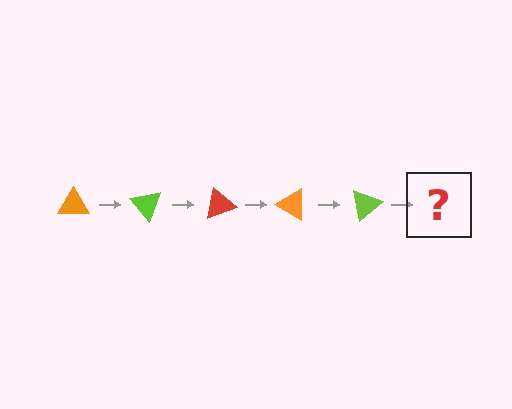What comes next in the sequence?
The next element should be a red triangle, rotated 250 degrees from the start.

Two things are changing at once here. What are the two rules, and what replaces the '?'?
The two rules are that it rotates 50 degrees each step and the color cycles through orange, lime, and red. The '?' should be a red triangle, rotated 250 degrees from the start.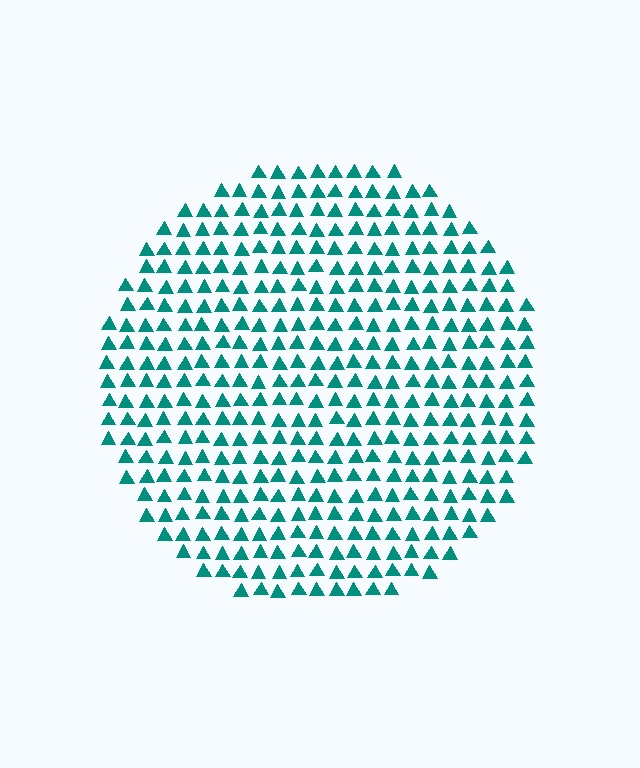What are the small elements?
The small elements are triangles.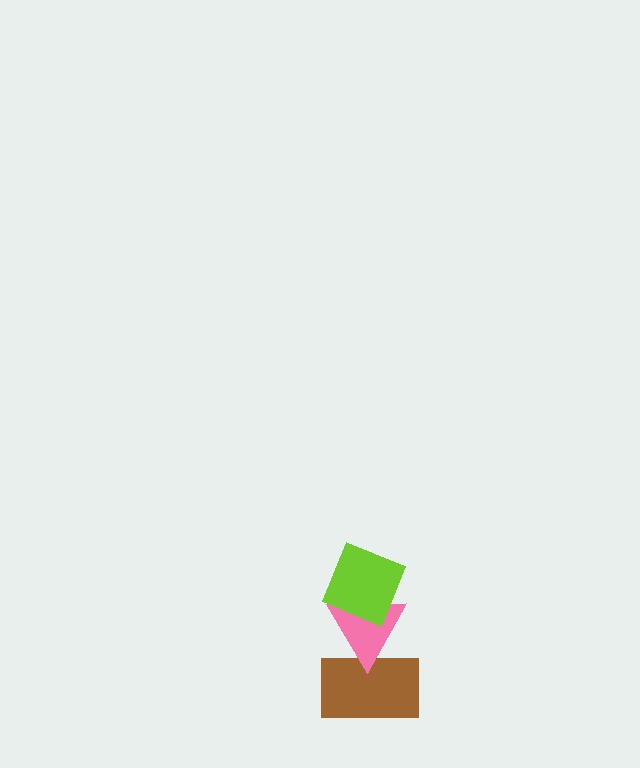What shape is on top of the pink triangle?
The lime diamond is on top of the pink triangle.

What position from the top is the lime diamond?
The lime diamond is 1st from the top.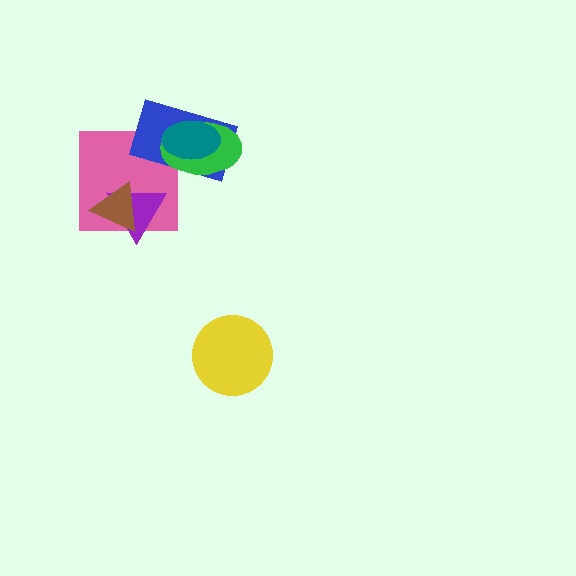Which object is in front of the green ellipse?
The teal ellipse is in front of the green ellipse.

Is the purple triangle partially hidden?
Yes, it is partially covered by another shape.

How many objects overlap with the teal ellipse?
2 objects overlap with the teal ellipse.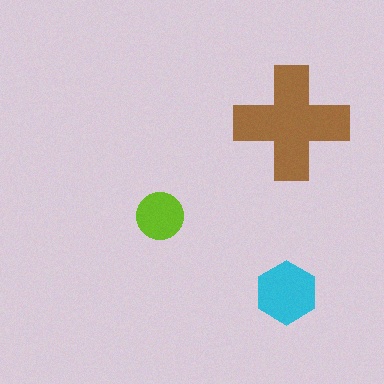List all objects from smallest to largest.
The lime circle, the cyan hexagon, the brown cross.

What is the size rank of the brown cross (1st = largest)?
1st.